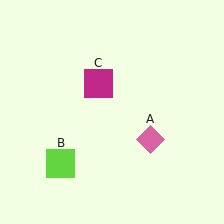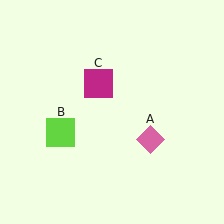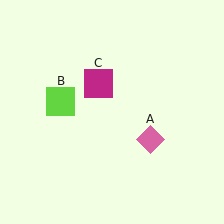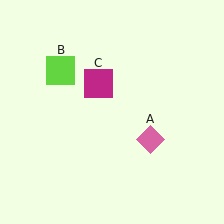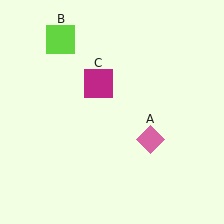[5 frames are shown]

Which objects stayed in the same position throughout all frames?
Pink diamond (object A) and magenta square (object C) remained stationary.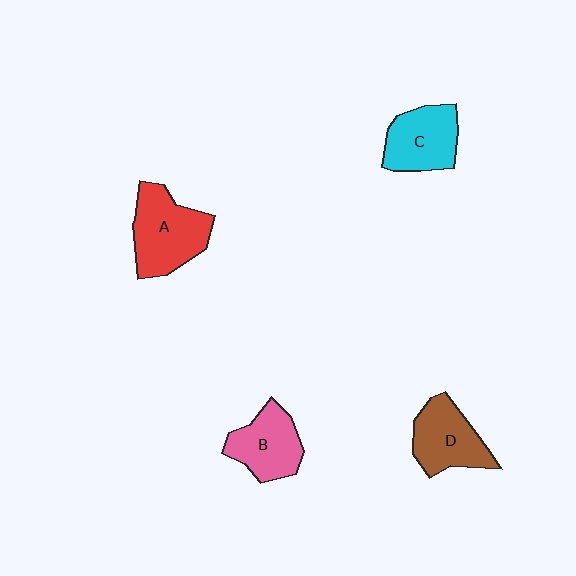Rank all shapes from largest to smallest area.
From largest to smallest: A (red), C (cyan), D (brown), B (pink).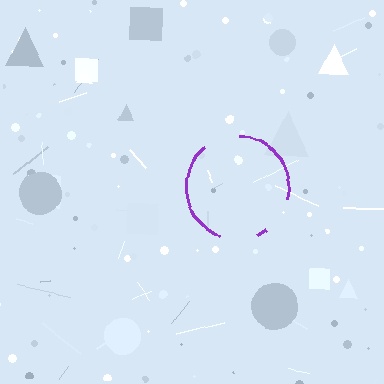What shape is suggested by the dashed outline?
The dashed outline suggests a circle.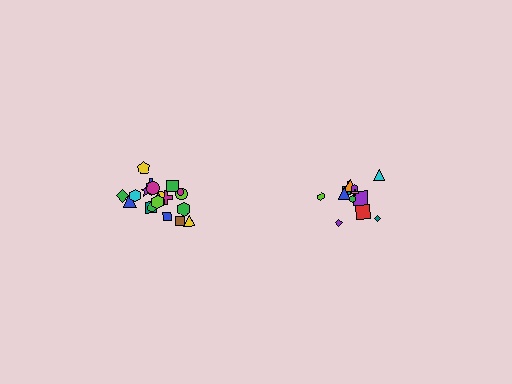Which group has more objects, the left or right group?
The left group.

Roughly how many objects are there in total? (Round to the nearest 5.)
Roughly 35 objects in total.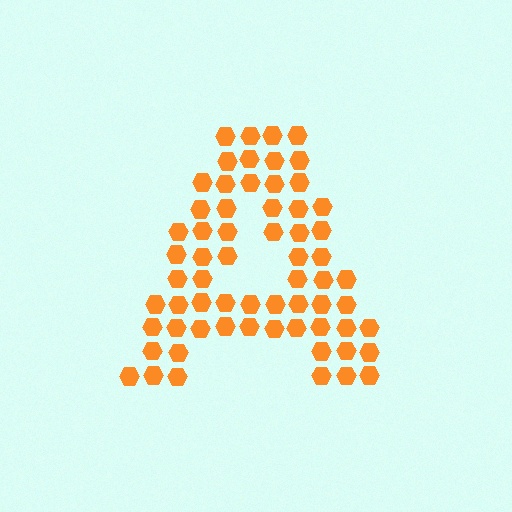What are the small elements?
The small elements are hexagons.